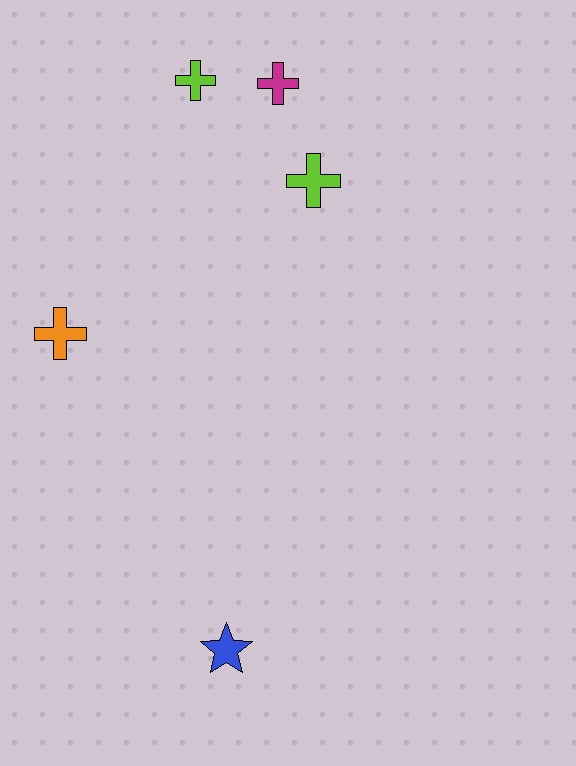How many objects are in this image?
There are 5 objects.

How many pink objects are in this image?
There are no pink objects.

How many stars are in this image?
There is 1 star.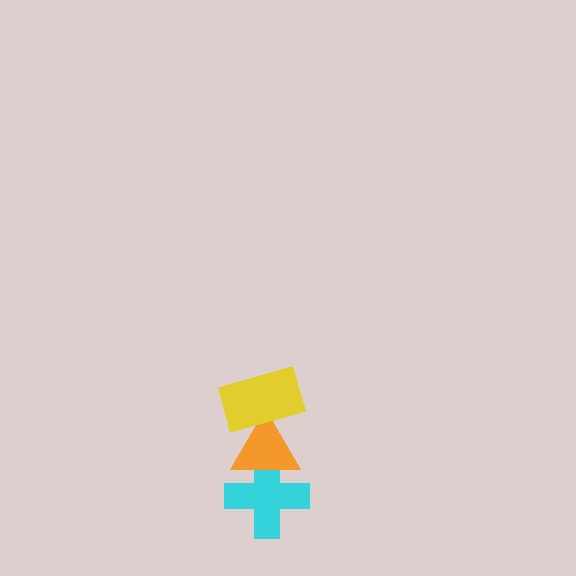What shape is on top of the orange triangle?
The yellow rectangle is on top of the orange triangle.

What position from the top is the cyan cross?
The cyan cross is 3rd from the top.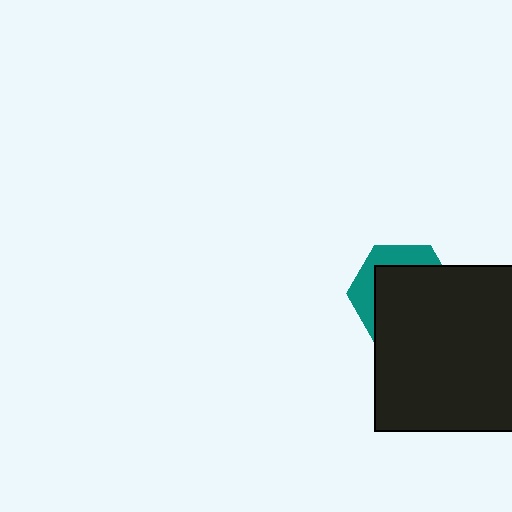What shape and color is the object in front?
The object in front is a black square.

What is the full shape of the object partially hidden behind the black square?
The partially hidden object is a teal hexagon.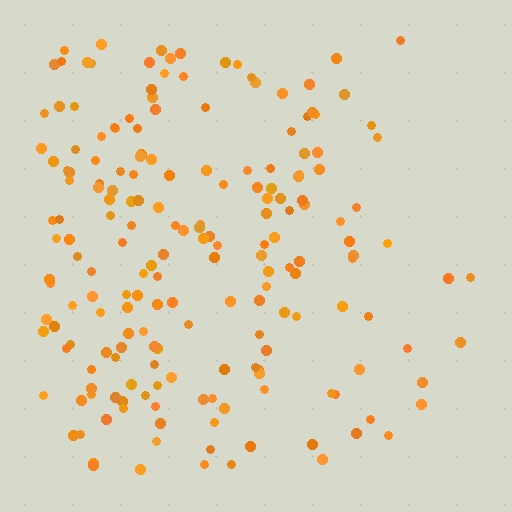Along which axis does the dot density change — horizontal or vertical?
Horizontal.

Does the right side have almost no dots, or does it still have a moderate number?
Still a moderate number, just noticeably fewer than the left.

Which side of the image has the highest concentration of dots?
The left.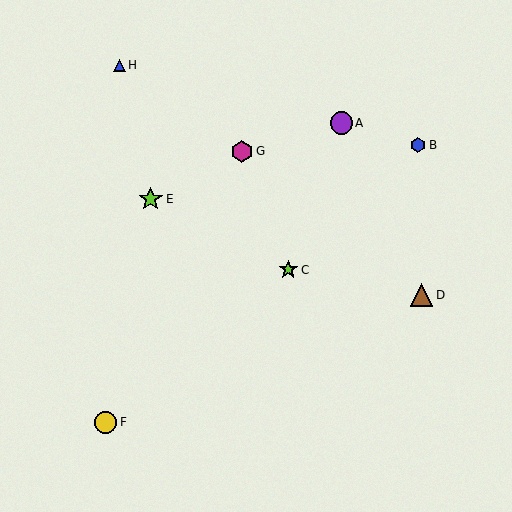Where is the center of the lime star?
The center of the lime star is at (288, 270).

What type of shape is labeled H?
Shape H is a blue triangle.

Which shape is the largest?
The lime star (labeled E) is the largest.